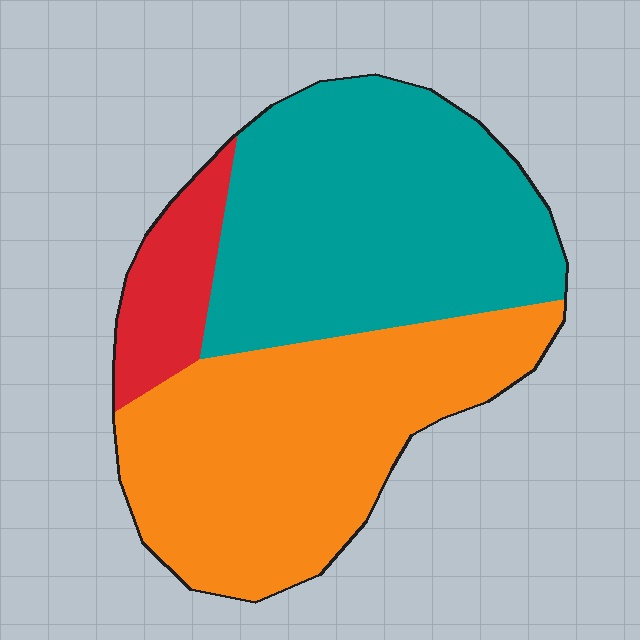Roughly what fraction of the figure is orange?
Orange covers about 45% of the figure.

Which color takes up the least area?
Red, at roughly 10%.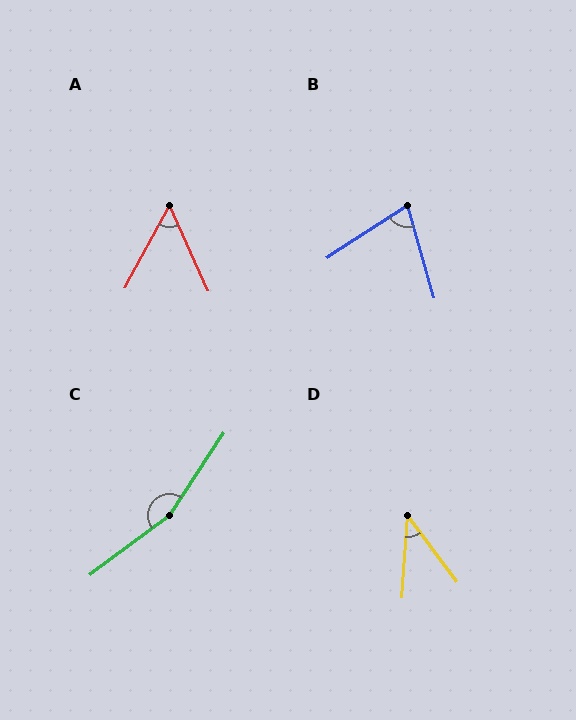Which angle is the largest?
C, at approximately 160 degrees.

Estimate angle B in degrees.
Approximately 73 degrees.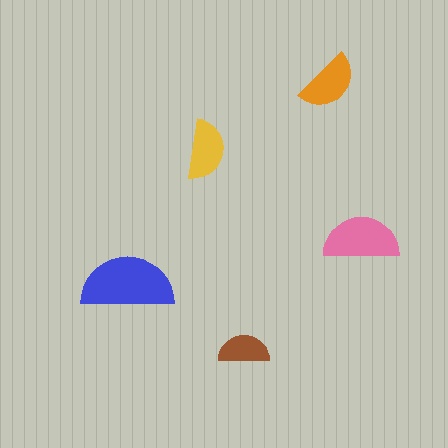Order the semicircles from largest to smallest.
the blue one, the pink one, the orange one, the yellow one, the brown one.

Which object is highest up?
The orange semicircle is topmost.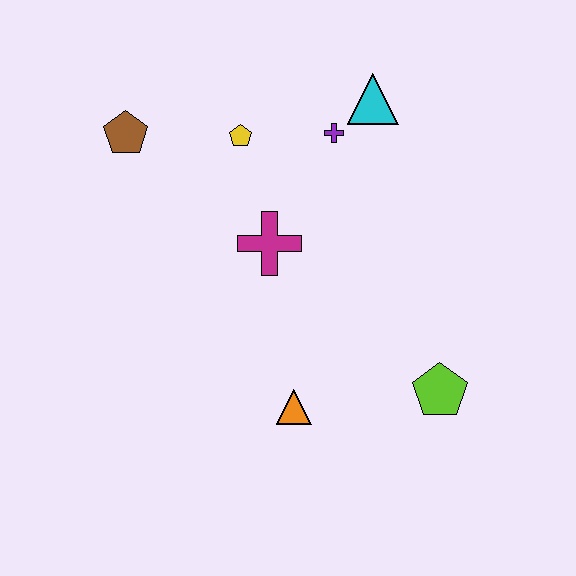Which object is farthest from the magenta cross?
The lime pentagon is farthest from the magenta cross.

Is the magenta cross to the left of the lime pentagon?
Yes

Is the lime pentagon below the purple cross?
Yes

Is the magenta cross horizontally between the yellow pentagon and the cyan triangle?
Yes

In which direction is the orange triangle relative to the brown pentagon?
The orange triangle is below the brown pentagon.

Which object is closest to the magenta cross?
The yellow pentagon is closest to the magenta cross.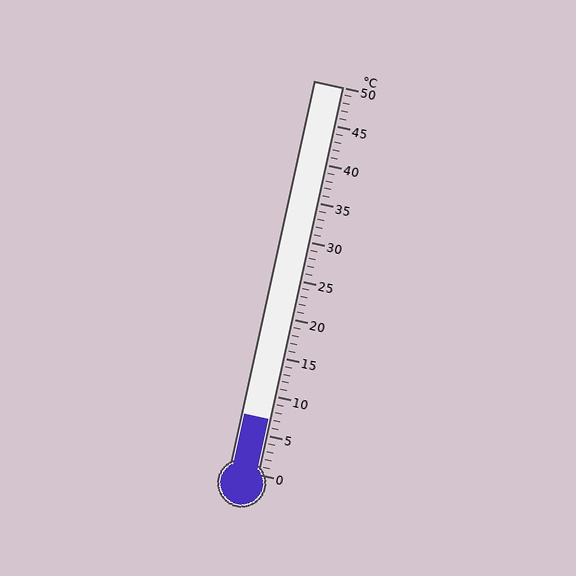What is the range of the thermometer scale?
The thermometer scale ranges from 0°C to 50°C.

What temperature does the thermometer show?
The thermometer shows approximately 7°C.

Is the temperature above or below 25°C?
The temperature is below 25°C.